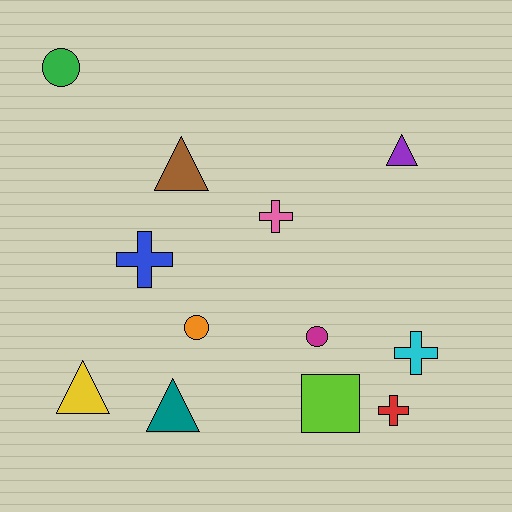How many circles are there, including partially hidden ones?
There are 3 circles.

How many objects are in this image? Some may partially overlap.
There are 12 objects.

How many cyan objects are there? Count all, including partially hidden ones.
There is 1 cyan object.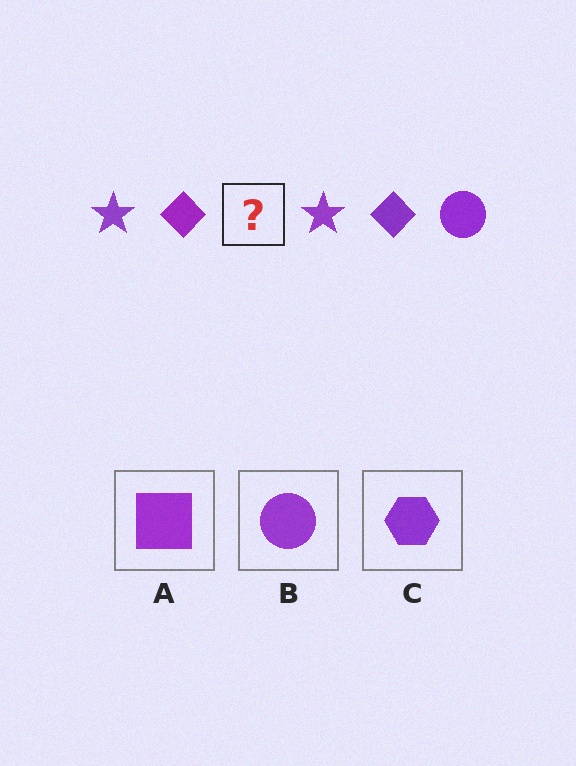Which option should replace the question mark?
Option B.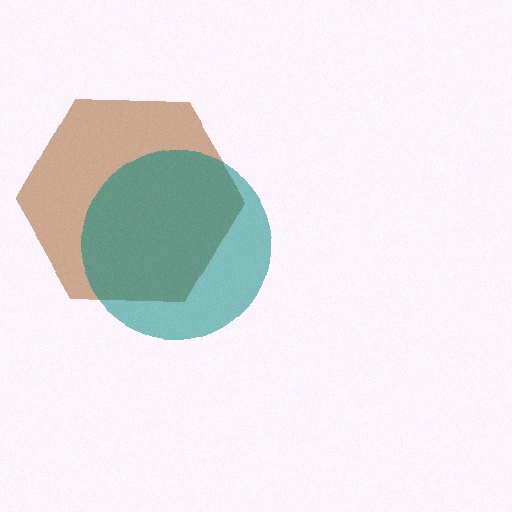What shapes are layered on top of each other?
The layered shapes are: a brown hexagon, a teal circle.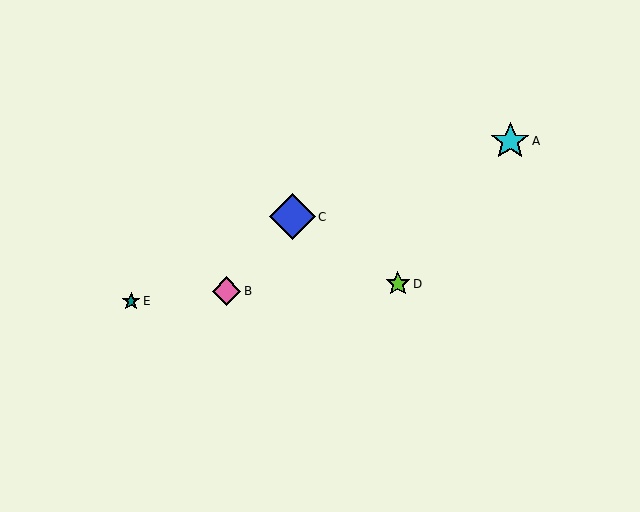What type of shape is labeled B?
Shape B is a pink diamond.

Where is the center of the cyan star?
The center of the cyan star is at (510, 141).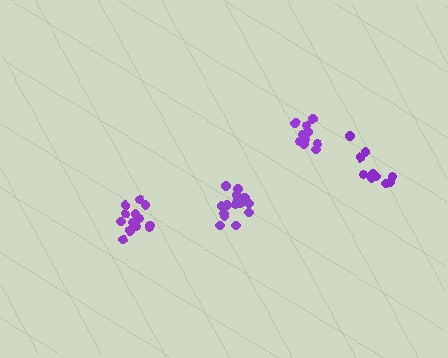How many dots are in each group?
Group 1: 15 dots, Group 2: 11 dots, Group 3: 11 dots, Group 4: 14 dots (51 total).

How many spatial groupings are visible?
There are 4 spatial groupings.